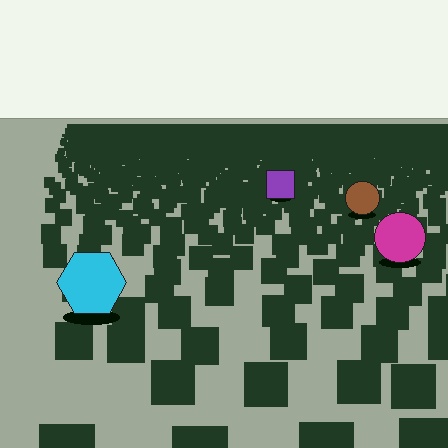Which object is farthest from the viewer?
The purple square is farthest from the viewer. It appears smaller and the ground texture around it is denser.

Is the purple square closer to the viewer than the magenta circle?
No. The magenta circle is closer — you can tell from the texture gradient: the ground texture is coarser near it.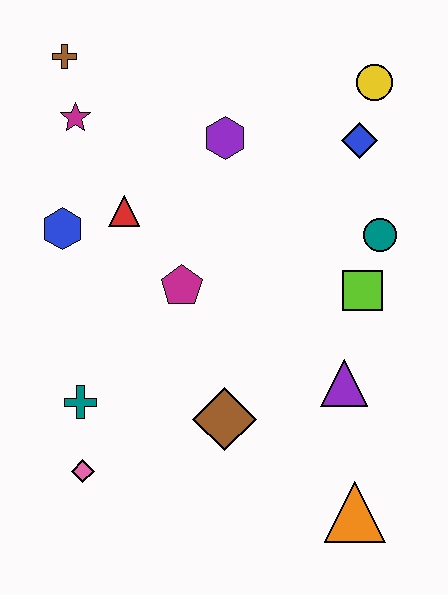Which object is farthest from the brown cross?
The orange triangle is farthest from the brown cross.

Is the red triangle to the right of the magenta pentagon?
No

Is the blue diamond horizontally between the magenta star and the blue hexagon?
No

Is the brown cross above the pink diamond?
Yes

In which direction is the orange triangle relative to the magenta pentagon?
The orange triangle is below the magenta pentagon.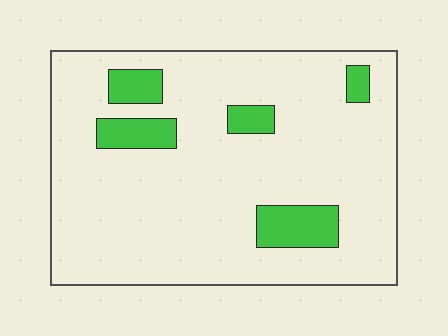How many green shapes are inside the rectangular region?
5.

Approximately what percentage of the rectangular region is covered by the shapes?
Approximately 15%.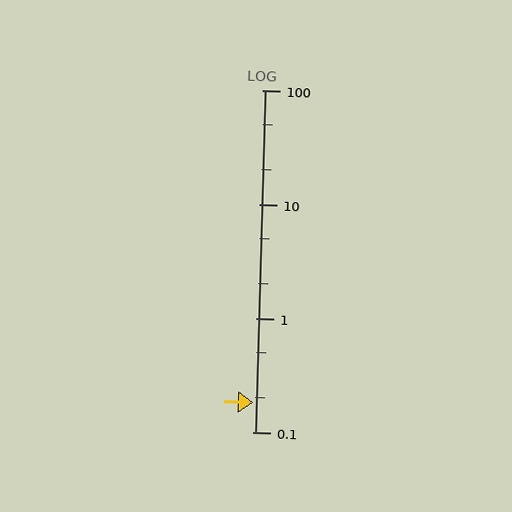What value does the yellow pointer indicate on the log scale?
The pointer indicates approximately 0.18.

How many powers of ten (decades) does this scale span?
The scale spans 3 decades, from 0.1 to 100.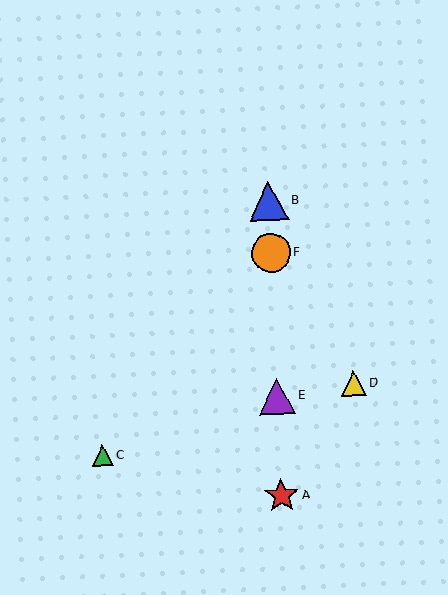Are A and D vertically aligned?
No, A is at x≈281 and D is at x≈354.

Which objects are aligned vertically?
Objects A, B, E, F are aligned vertically.